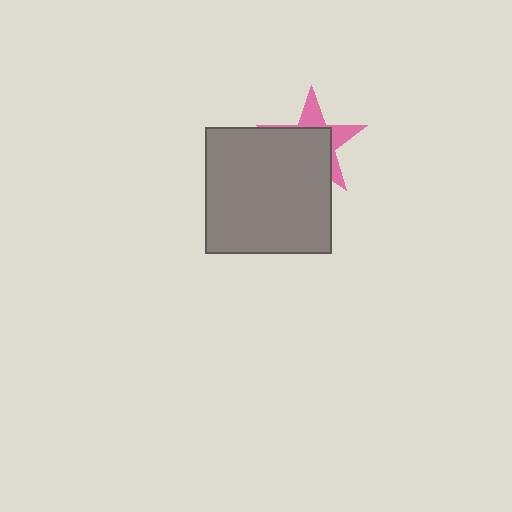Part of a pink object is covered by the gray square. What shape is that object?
It is a star.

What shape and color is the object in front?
The object in front is a gray square.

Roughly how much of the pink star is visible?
A small part of it is visible (roughly 38%).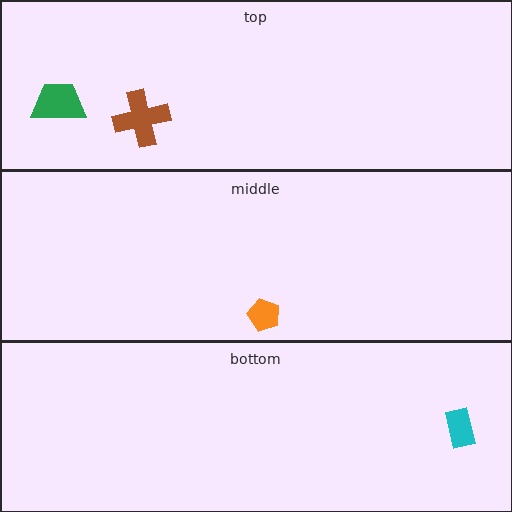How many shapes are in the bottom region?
1.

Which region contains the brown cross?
The top region.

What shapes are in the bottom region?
The cyan rectangle.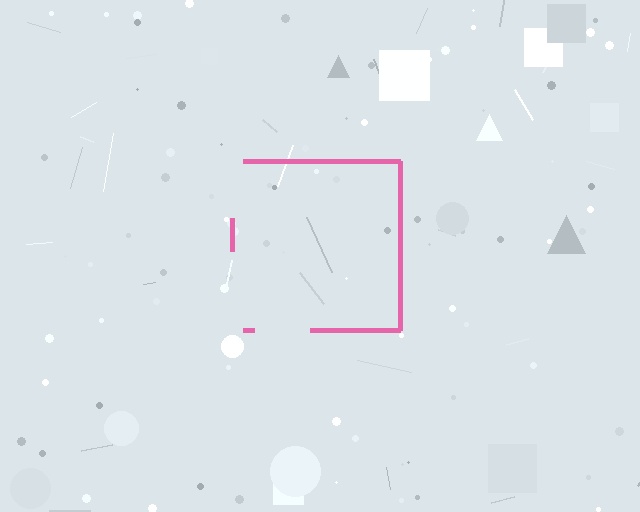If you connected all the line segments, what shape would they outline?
They would outline a square.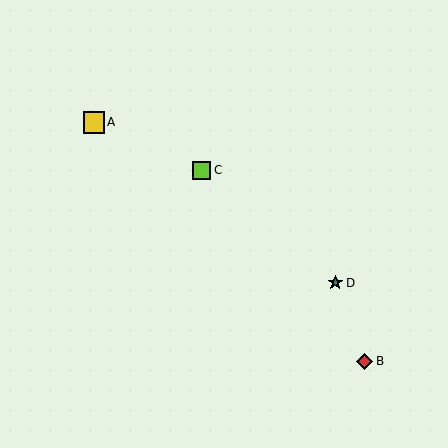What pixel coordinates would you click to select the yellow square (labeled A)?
Click at (94, 122) to select the yellow square A.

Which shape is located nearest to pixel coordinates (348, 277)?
The teal star (labeled D) at (335, 283) is nearest to that location.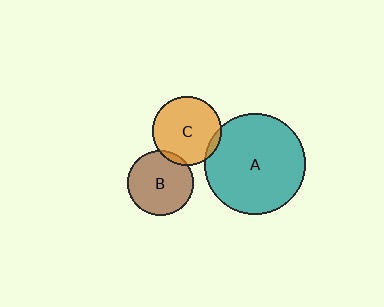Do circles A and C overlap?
Yes.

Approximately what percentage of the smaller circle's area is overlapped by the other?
Approximately 5%.